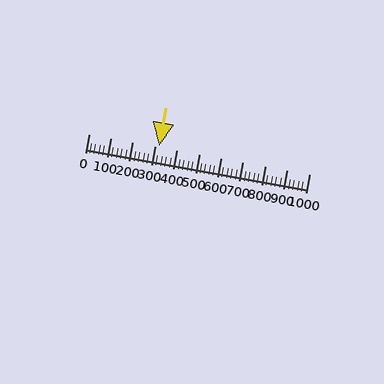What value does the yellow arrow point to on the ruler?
The yellow arrow points to approximately 319.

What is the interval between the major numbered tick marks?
The major tick marks are spaced 100 units apart.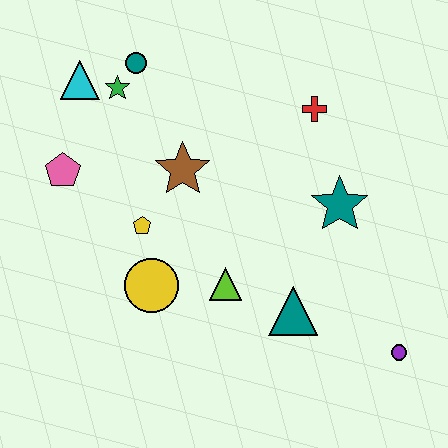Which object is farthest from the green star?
The purple circle is farthest from the green star.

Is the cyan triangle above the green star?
Yes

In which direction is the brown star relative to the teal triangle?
The brown star is above the teal triangle.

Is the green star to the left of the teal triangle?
Yes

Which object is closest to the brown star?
The yellow pentagon is closest to the brown star.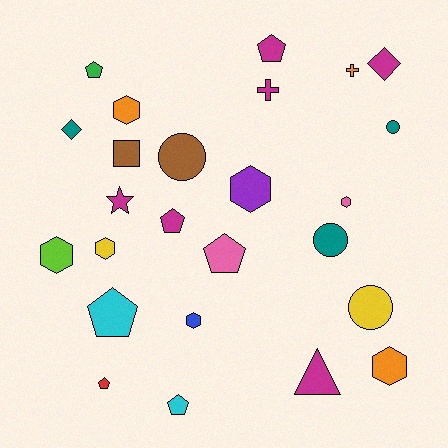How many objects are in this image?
There are 25 objects.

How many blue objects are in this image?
There is 1 blue object.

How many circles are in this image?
There are 4 circles.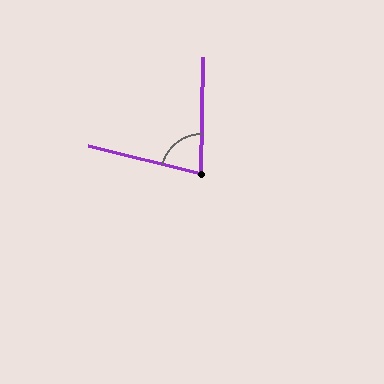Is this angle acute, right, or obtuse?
It is acute.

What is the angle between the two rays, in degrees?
Approximately 77 degrees.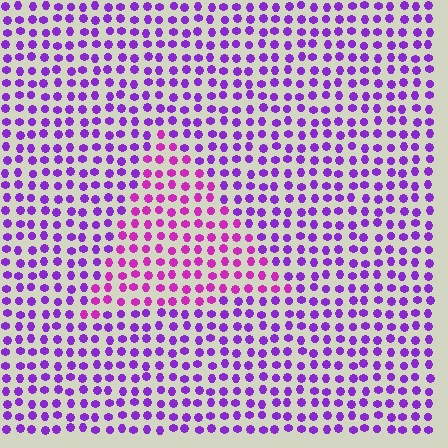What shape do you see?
I see a triangle.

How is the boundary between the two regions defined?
The boundary is defined purely by a slight shift in hue (about 31 degrees). Spacing, size, and orientation are identical on both sides.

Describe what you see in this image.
The image is filled with small purple elements in a uniform arrangement. A triangle-shaped region is visible where the elements are tinted to a slightly different hue, forming a subtle color boundary.